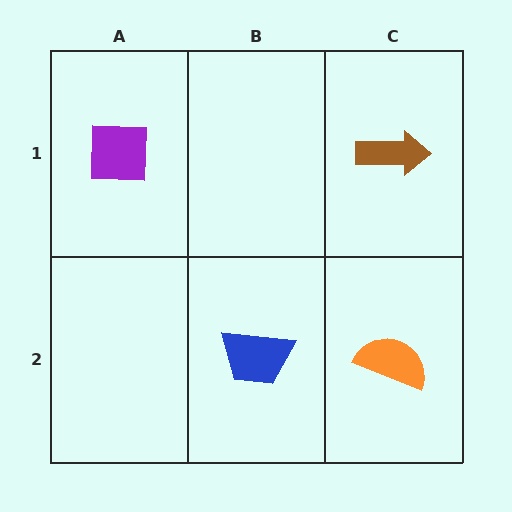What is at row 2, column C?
An orange semicircle.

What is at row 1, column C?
A brown arrow.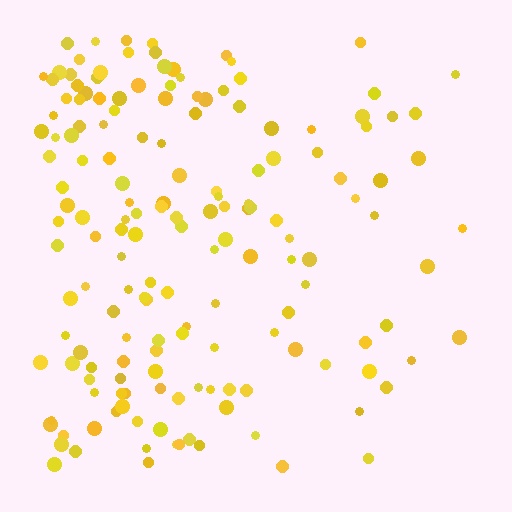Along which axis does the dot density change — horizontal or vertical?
Horizontal.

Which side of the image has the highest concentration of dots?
The left.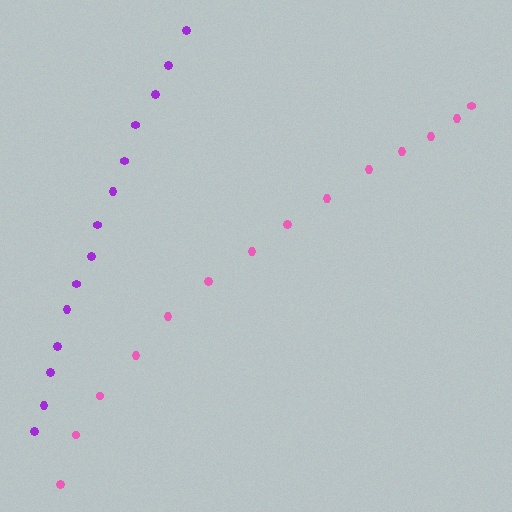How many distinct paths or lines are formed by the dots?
There are 2 distinct paths.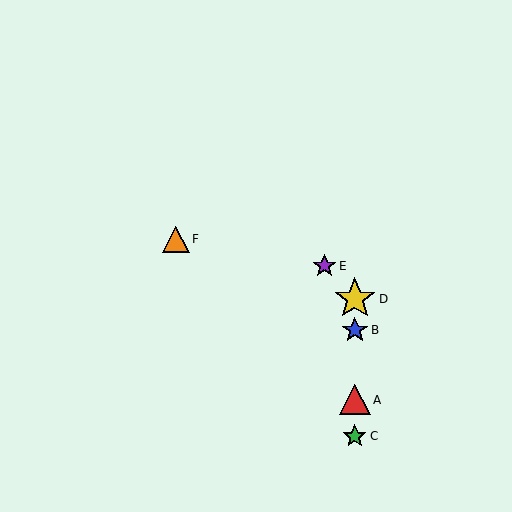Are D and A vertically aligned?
Yes, both are at x≈355.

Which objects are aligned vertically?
Objects A, B, C, D are aligned vertically.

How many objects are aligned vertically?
4 objects (A, B, C, D) are aligned vertically.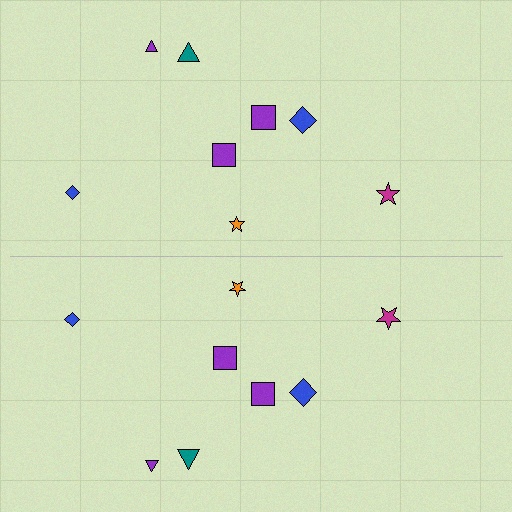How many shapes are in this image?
There are 16 shapes in this image.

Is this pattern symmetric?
Yes, this pattern has bilateral (reflection) symmetry.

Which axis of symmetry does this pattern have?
The pattern has a horizontal axis of symmetry running through the center of the image.